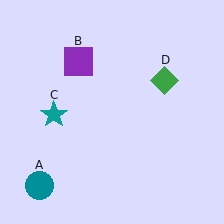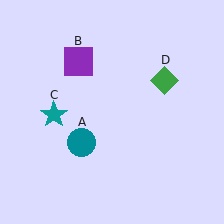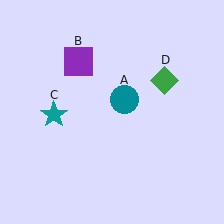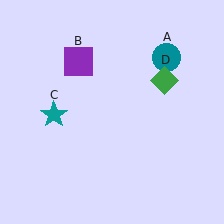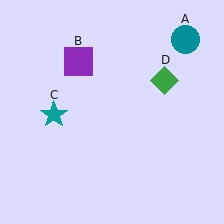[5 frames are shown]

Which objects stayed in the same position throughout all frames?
Purple square (object B) and teal star (object C) and green diamond (object D) remained stationary.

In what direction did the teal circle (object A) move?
The teal circle (object A) moved up and to the right.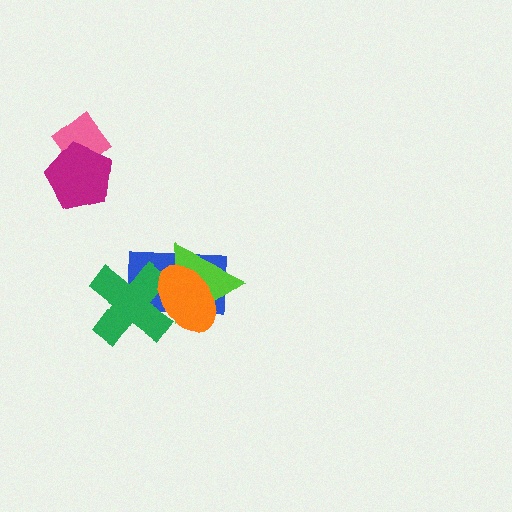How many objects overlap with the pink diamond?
1 object overlaps with the pink diamond.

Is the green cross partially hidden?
Yes, it is partially covered by another shape.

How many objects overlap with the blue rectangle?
3 objects overlap with the blue rectangle.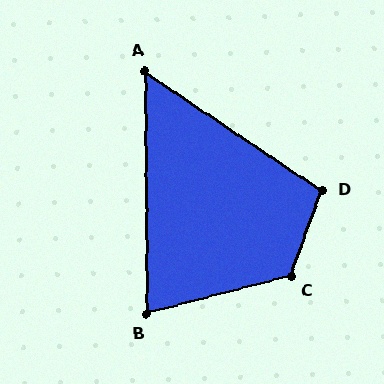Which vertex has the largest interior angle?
C, at approximately 124 degrees.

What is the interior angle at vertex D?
Approximately 104 degrees (obtuse).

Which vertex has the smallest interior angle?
A, at approximately 56 degrees.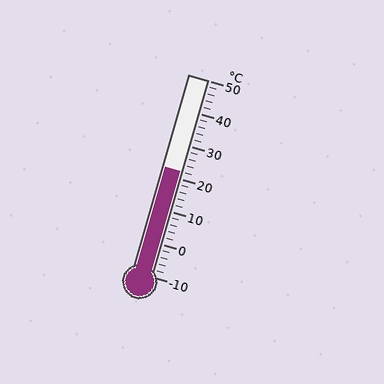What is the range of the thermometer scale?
The thermometer scale ranges from -10°C to 50°C.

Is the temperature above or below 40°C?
The temperature is below 40°C.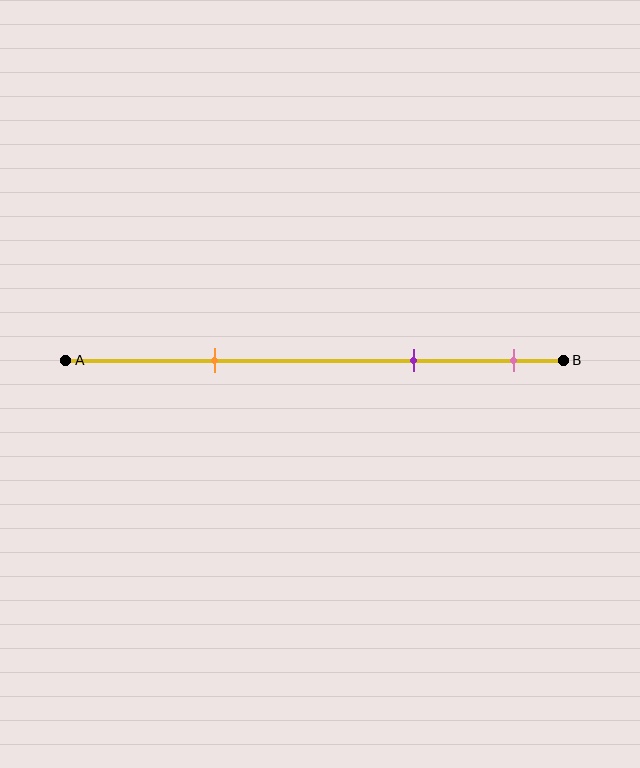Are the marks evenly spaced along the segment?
No, the marks are not evenly spaced.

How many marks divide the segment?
There are 3 marks dividing the segment.